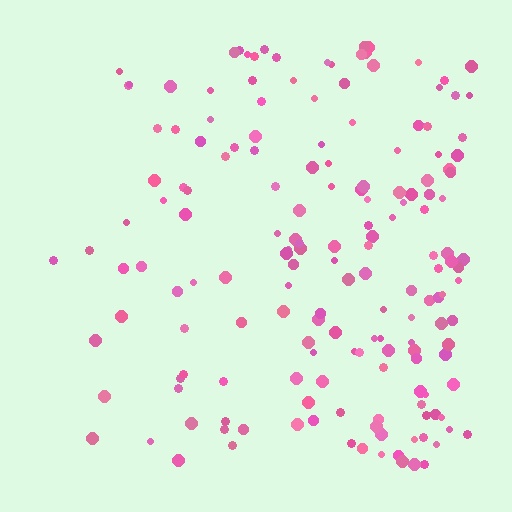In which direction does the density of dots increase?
From left to right, with the right side densest.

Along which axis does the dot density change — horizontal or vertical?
Horizontal.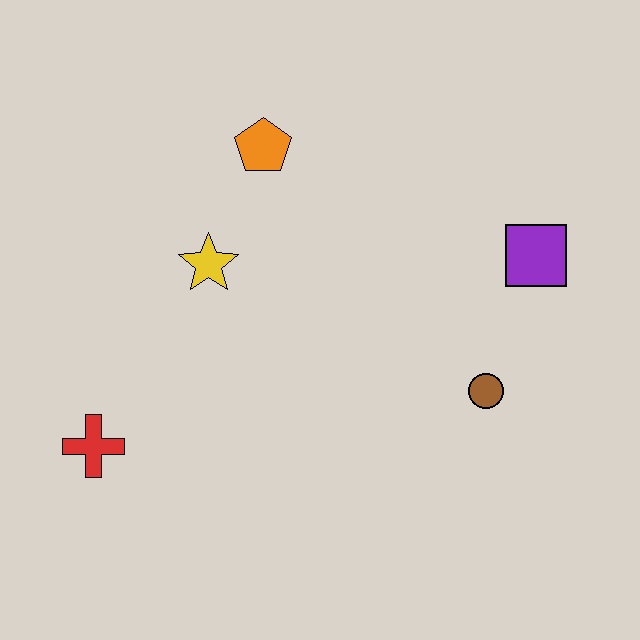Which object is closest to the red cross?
The yellow star is closest to the red cross.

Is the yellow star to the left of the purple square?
Yes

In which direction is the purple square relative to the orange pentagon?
The purple square is to the right of the orange pentagon.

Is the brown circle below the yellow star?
Yes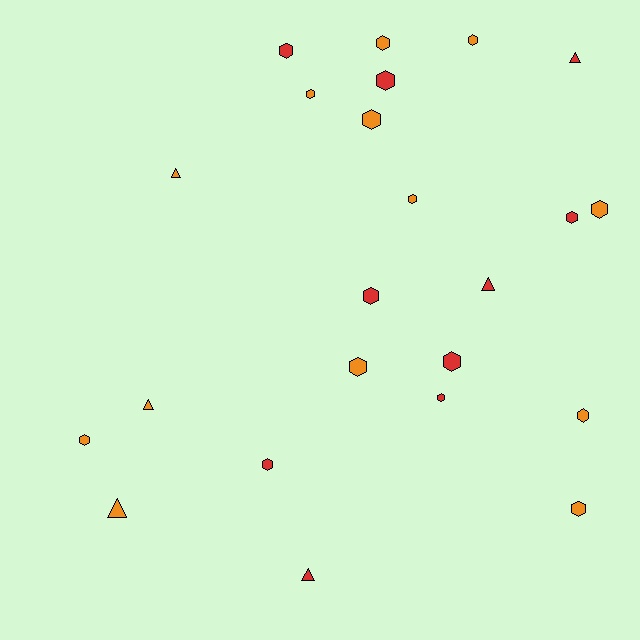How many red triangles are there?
There are 3 red triangles.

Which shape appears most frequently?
Hexagon, with 17 objects.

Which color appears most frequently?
Orange, with 13 objects.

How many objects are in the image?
There are 23 objects.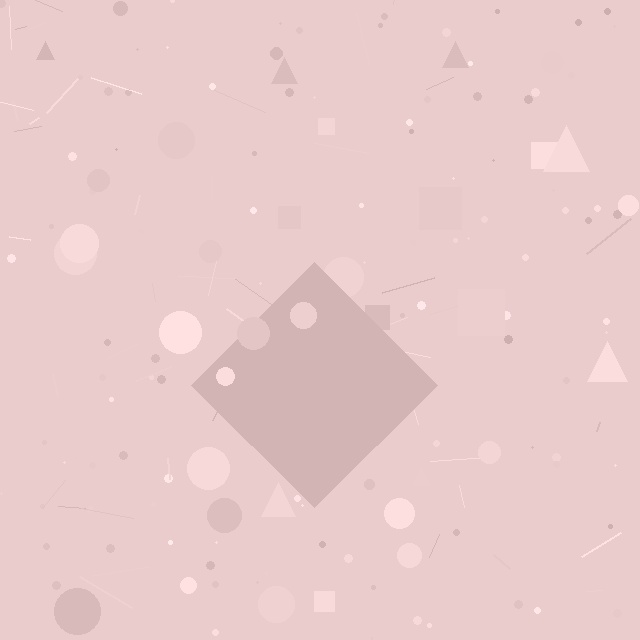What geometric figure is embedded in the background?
A diamond is embedded in the background.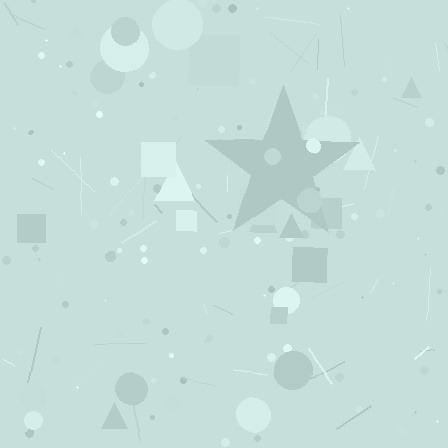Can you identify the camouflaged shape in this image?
The camouflaged shape is a star.